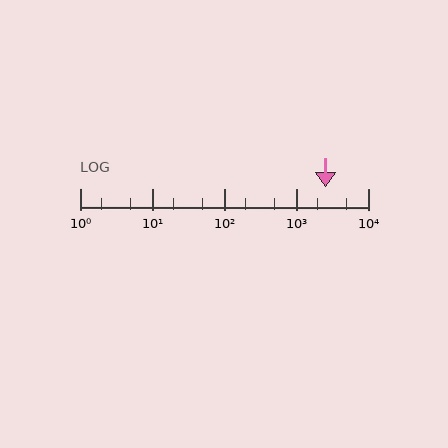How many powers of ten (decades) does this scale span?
The scale spans 4 decades, from 1 to 10000.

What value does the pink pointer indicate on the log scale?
The pointer indicates approximately 2600.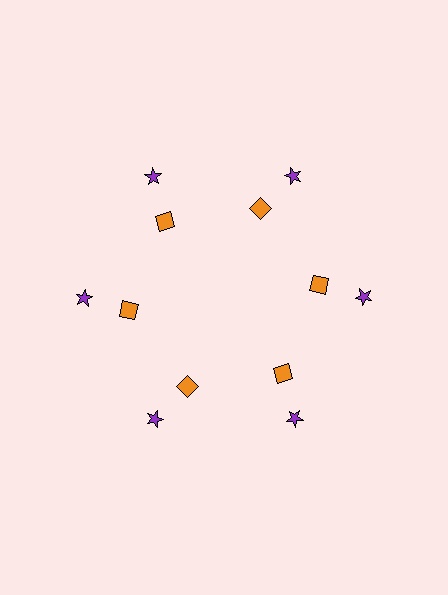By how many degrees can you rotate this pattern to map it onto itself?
The pattern maps onto itself every 60 degrees of rotation.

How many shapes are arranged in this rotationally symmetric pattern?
There are 12 shapes, arranged in 6 groups of 2.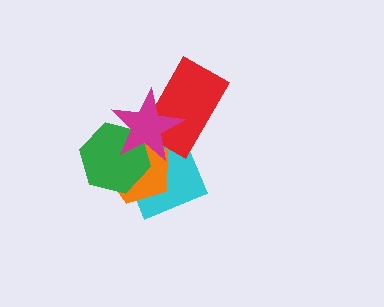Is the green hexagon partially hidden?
Yes, it is partially covered by another shape.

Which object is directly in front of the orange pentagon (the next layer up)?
The green hexagon is directly in front of the orange pentagon.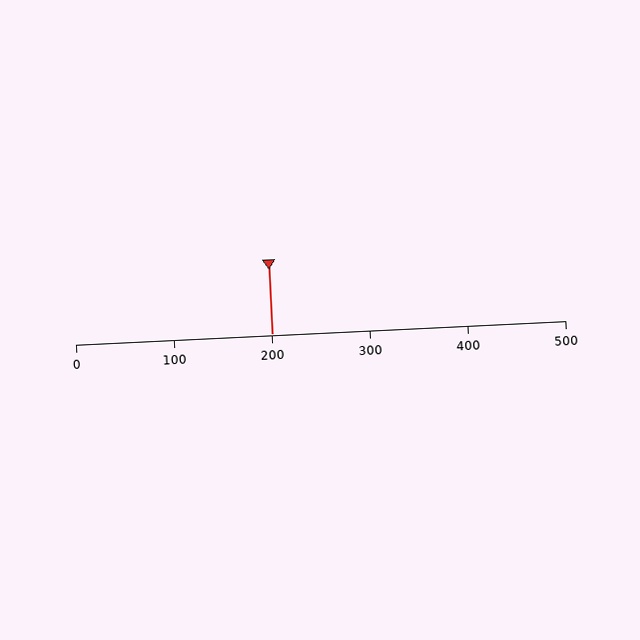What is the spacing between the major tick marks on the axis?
The major ticks are spaced 100 apart.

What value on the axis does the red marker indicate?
The marker indicates approximately 200.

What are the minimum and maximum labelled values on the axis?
The axis runs from 0 to 500.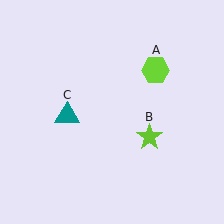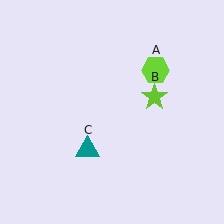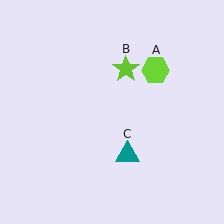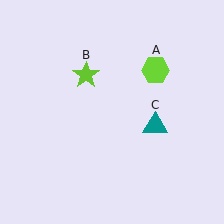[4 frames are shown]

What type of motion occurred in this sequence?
The lime star (object B), teal triangle (object C) rotated counterclockwise around the center of the scene.